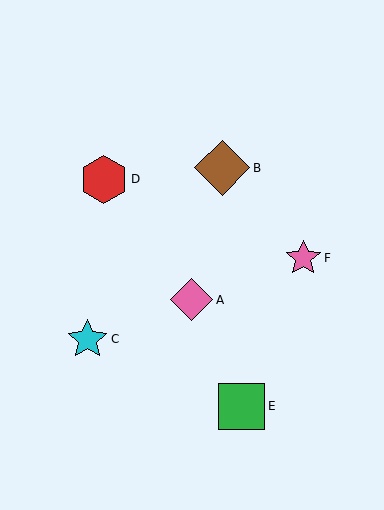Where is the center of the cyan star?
The center of the cyan star is at (87, 339).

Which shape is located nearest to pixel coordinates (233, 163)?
The brown diamond (labeled B) at (222, 168) is nearest to that location.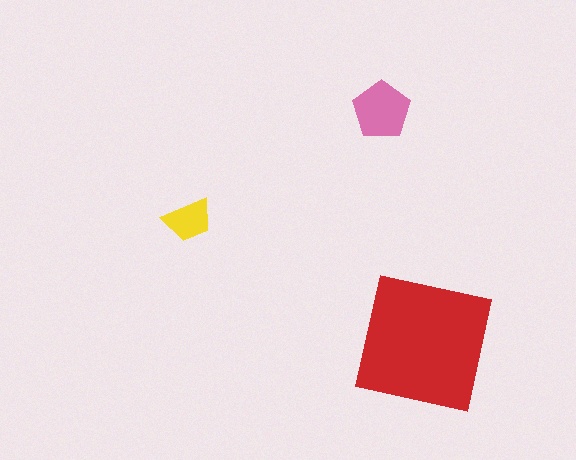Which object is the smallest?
The yellow trapezoid.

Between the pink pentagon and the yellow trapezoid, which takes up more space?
The pink pentagon.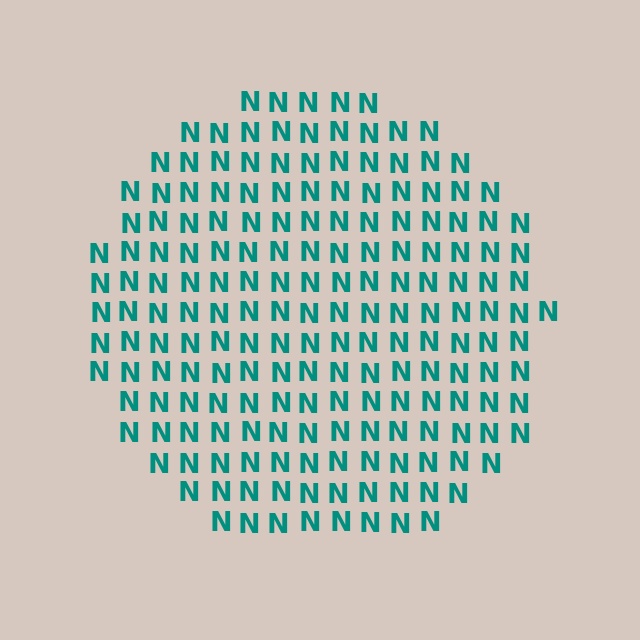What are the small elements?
The small elements are letter N's.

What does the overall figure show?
The overall figure shows a circle.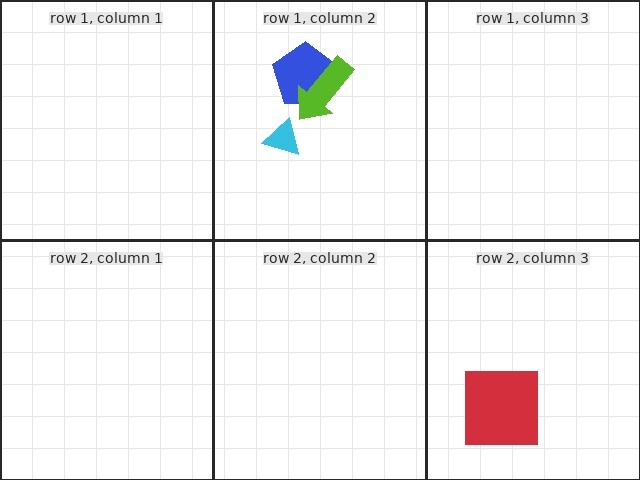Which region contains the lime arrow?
The row 1, column 2 region.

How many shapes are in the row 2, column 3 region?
1.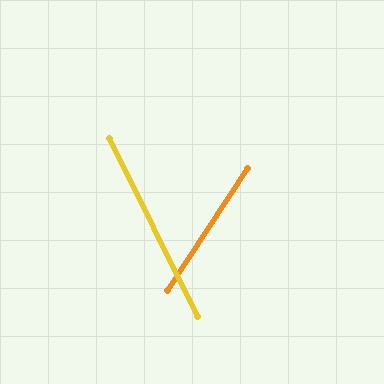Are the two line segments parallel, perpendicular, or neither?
Neither parallel nor perpendicular — they differ by about 60°.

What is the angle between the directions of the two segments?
Approximately 60 degrees.